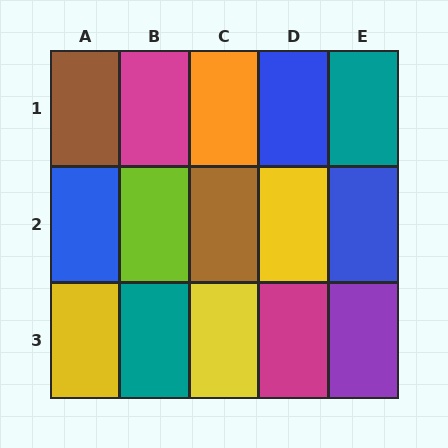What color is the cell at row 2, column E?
Blue.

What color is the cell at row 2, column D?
Yellow.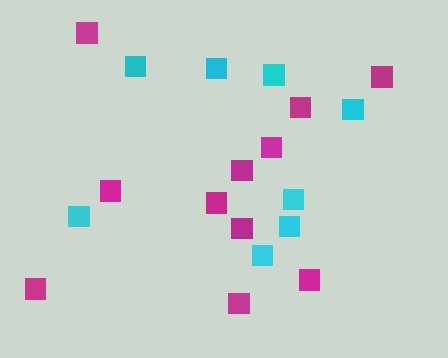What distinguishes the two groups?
There are 2 groups: one group of cyan squares (8) and one group of magenta squares (11).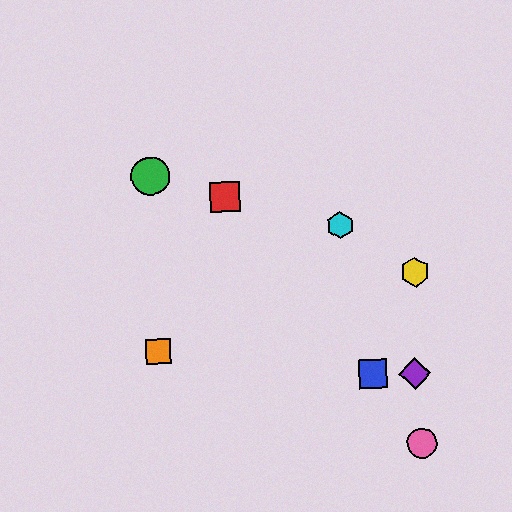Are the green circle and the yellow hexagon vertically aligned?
No, the green circle is at x≈150 and the yellow hexagon is at x≈415.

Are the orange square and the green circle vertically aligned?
Yes, both are at x≈158.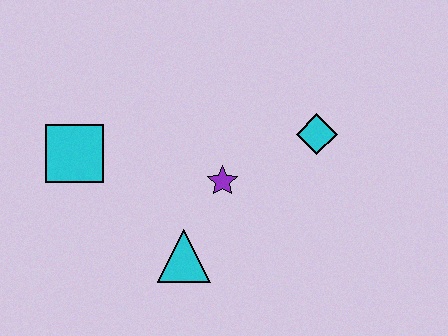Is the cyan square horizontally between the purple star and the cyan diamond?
No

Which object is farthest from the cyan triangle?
The cyan diamond is farthest from the cyan triangle.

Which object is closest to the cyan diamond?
The purple star is closest to the cyan diamond.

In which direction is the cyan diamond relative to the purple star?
The cyan diamond is to the right of the purple star.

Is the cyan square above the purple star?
Yes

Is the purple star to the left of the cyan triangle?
No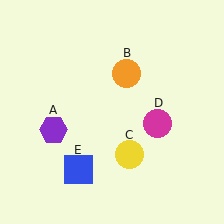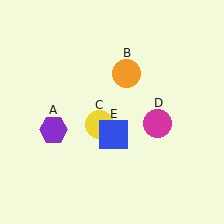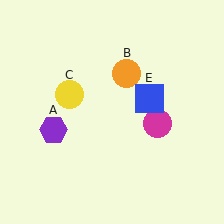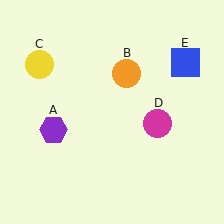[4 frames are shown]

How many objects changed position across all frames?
2 objects changed position: yellow circle (object C), blue square (object E).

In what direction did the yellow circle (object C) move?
The yellow circle (object C) moved up and to the left.